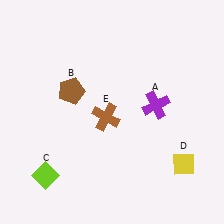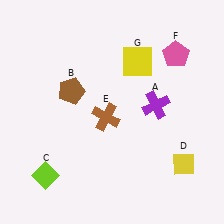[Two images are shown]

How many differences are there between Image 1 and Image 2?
There are 2 differences between the two images.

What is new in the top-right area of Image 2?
A yellow square (G) was added in the top-right area of Image 2.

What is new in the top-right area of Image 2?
A pink pentagon (F) was added in the top-right area of Image 2.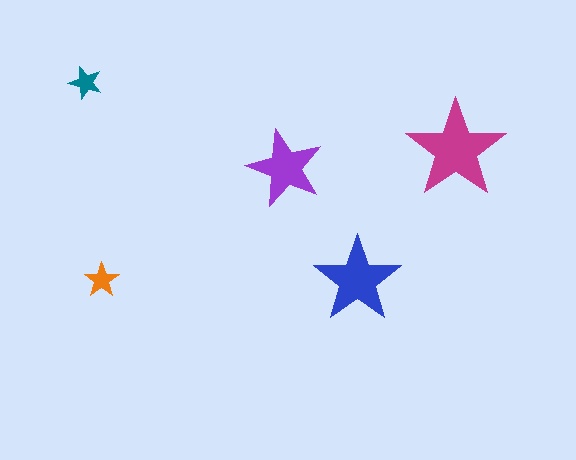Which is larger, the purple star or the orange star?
The purple one.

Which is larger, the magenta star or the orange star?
The magenta one.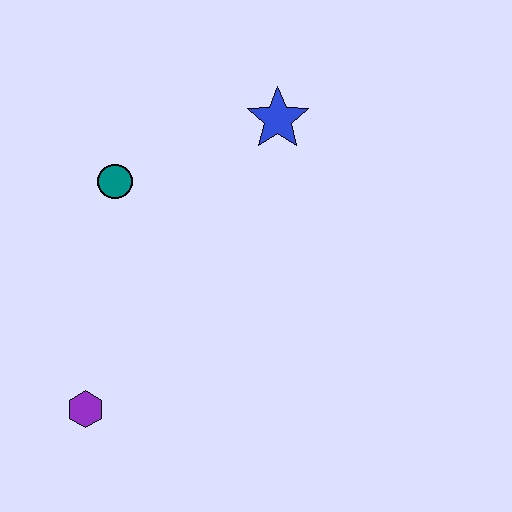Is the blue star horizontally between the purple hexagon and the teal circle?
No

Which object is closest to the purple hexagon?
The teal circle is closest to the purple hexagon.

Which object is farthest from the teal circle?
The purple hexagon is farthest from the teal circle.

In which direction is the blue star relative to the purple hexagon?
The blue star is above the purple hexagon.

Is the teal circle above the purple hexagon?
Yes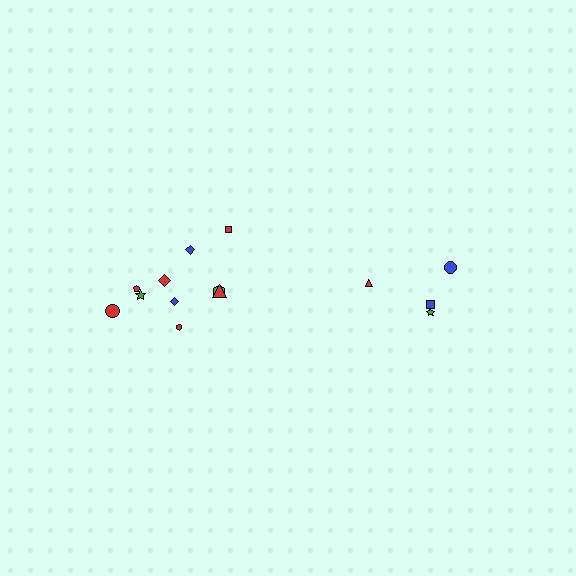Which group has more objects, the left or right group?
The left group.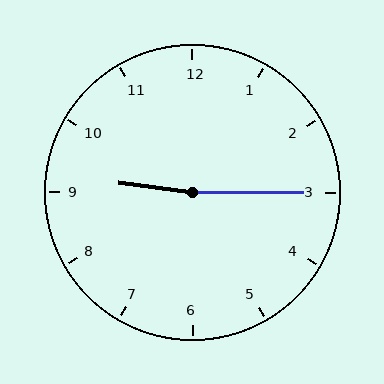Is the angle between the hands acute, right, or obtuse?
It is obtuse.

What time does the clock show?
9:15.